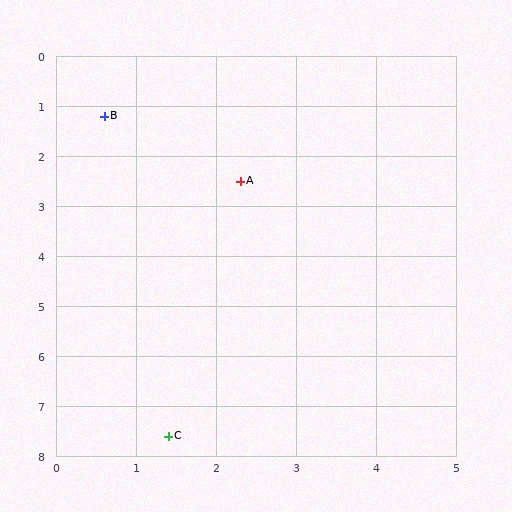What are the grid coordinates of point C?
Point C is at approximately (1.4, 7.6).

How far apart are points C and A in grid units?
Points C and A are about 5.2 grid units apart.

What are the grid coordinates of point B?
Point B is at approximately (0.6, 1.2).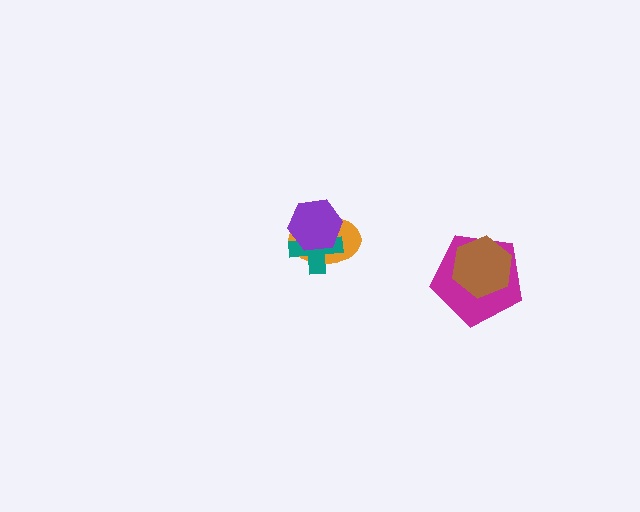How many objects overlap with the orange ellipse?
2 objects overlap with the orange ellipse.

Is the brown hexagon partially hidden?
No, no other shape covers it.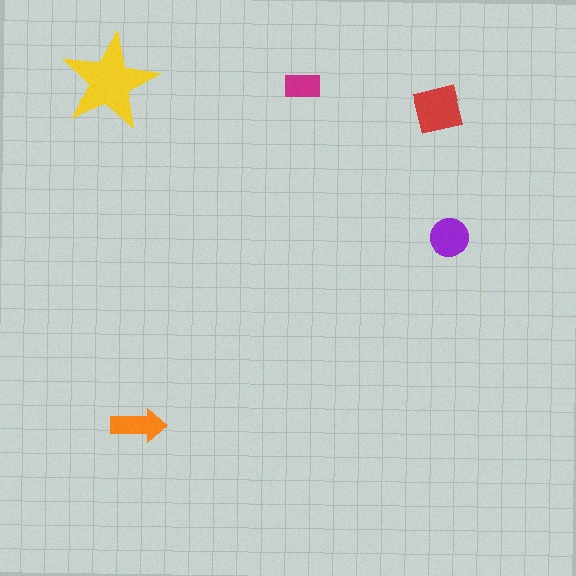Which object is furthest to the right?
The purple circle is rightmost.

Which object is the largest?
The yellow star.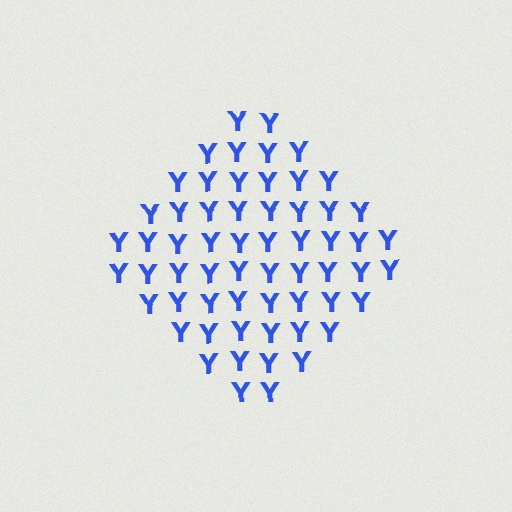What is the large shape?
The large shape is a diamond.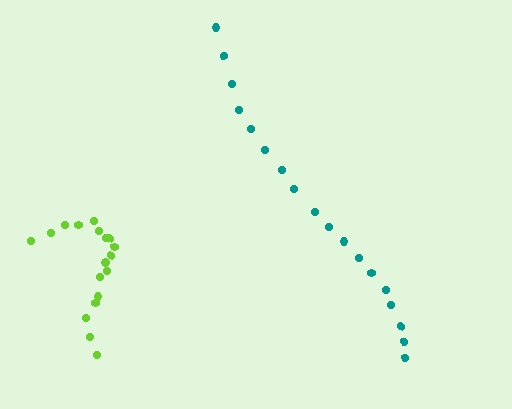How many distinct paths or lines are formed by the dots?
There are 2 distinct paths.